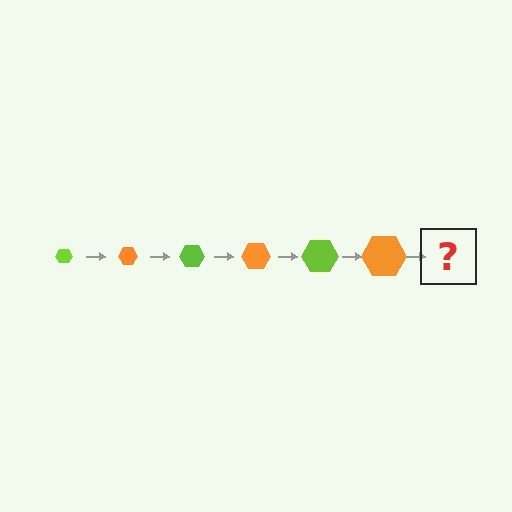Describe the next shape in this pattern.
It should be a lime hexagon, larger than the previous one.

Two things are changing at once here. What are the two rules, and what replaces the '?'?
The two rules are that the hexagon grows larger each step and the color cycles through lime and orange. The '?' should be a lime hexagon, larger than the previous one.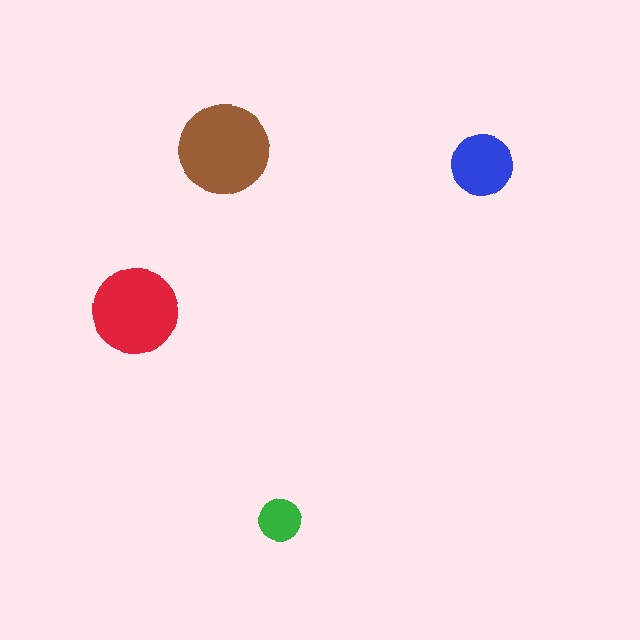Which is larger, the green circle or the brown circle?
The brown one.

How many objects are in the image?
There are 4 objects in the image.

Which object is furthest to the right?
The blue circle is rightmost.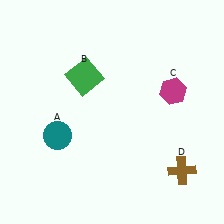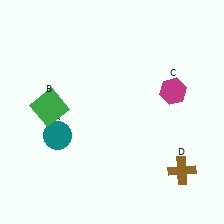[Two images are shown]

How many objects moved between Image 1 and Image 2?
1 object moved between the two images.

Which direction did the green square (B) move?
The green square (B) moved left.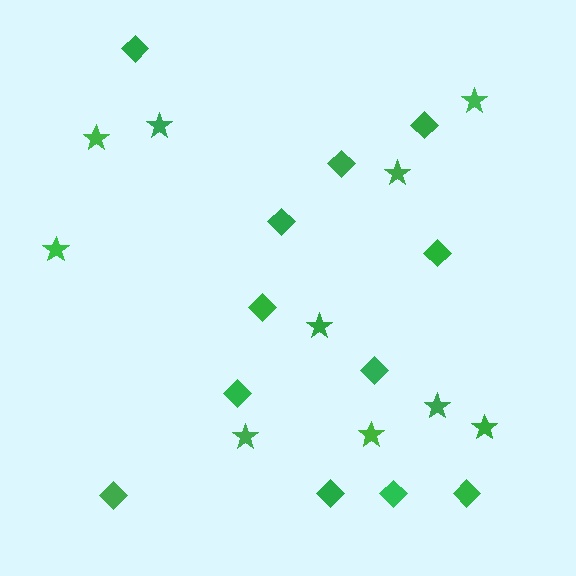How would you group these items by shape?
There are 2 groups: one group of diamonds (12) and one group of stars (10).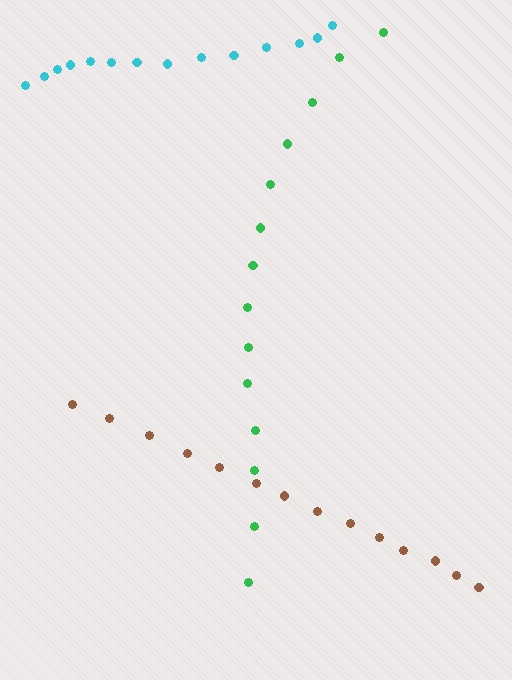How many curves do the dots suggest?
There are 3 distinct paths.